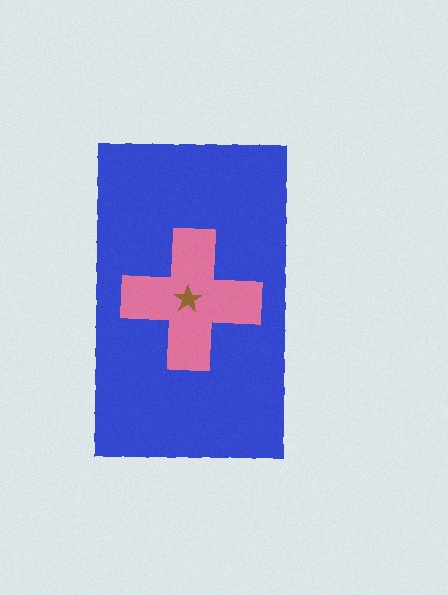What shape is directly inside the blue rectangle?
The pink cross.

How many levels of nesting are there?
3.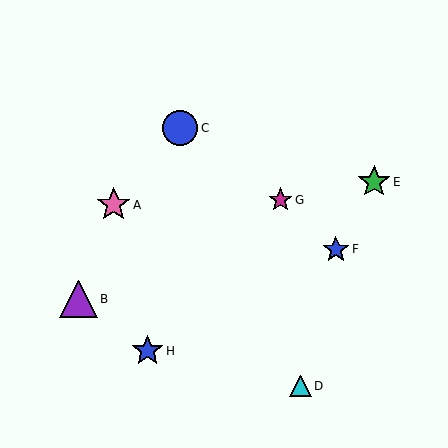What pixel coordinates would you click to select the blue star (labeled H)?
Click at (147, 351) to select the blue star H.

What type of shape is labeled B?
Shape B is a purple triangle.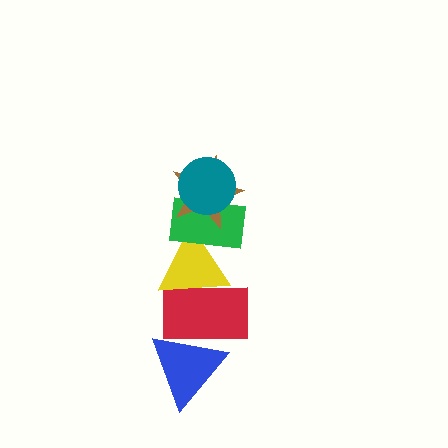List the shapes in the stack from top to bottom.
From top to bottom: the teal circle, the brown star, the green rectangle, the yellow triangle, the red rectangle, the blue triangle.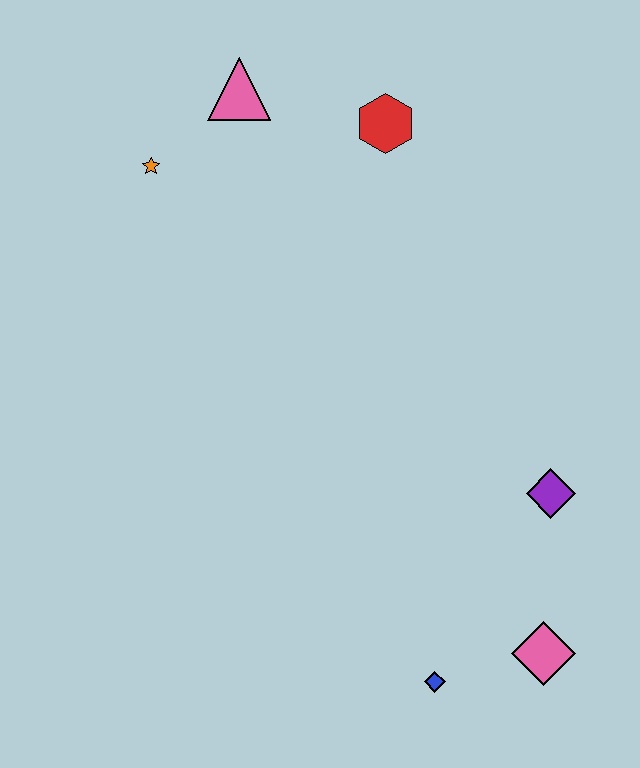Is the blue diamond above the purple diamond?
No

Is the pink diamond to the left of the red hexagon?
No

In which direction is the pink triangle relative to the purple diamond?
The pink triangle is above the purple diamond.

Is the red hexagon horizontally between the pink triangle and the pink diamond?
Yes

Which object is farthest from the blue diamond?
The pink triangle is farthest from the blue diamond.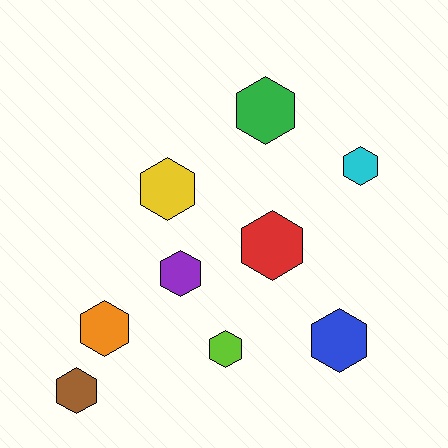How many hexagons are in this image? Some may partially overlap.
There are 9 hexagons.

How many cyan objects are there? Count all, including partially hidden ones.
There is 1 cyan object.